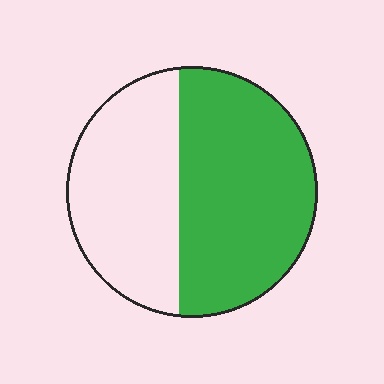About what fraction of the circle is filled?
About three fifths (3/5).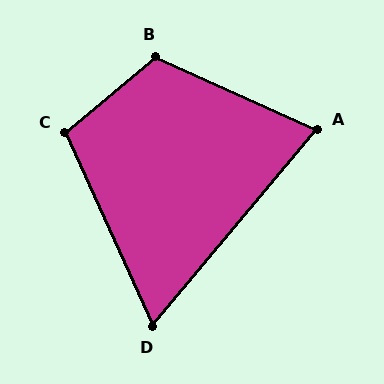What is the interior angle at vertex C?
Approximately 106 degrees (obtuse).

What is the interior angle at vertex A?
Approximately 74 degrees (acute).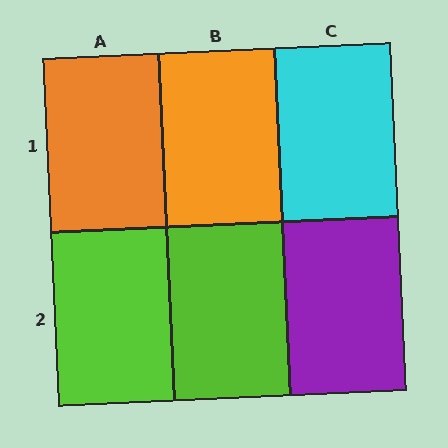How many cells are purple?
1 cell is purple.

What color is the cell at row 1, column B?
Orange.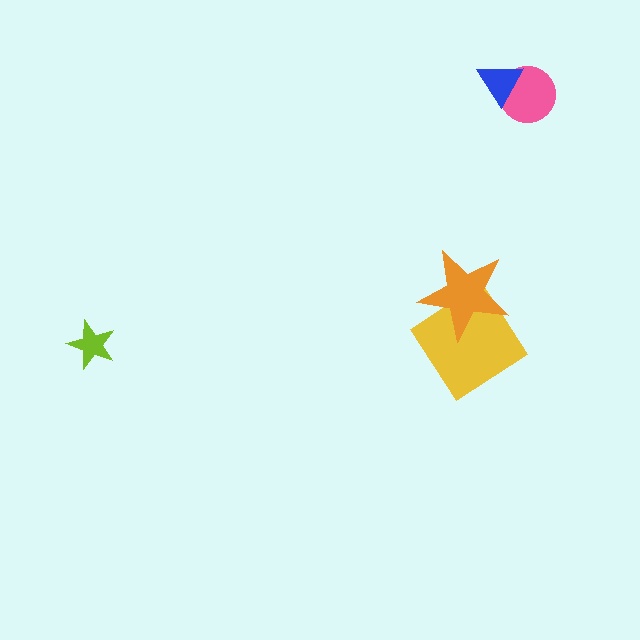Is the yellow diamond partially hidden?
Yes, it is partially covered by another shape.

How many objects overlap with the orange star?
1 object overlaps with the orange star.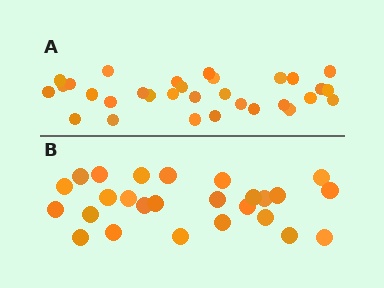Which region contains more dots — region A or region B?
Region A (the top region) has more dots.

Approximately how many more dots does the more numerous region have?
Region A has about 5 more dots than region B.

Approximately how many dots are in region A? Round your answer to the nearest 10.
About 30 dots. (The exact count is 31, which rounds to 30.)